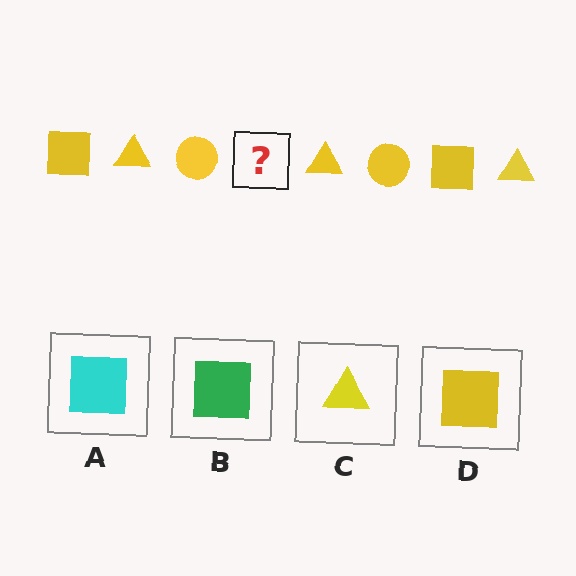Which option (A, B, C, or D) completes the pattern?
D.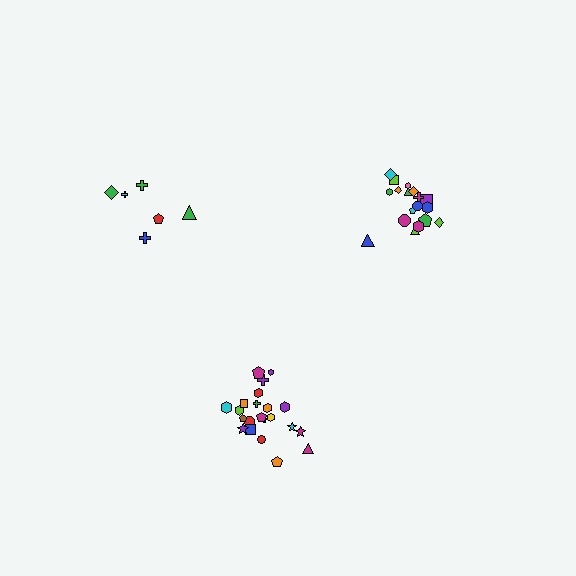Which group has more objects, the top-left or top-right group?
The top-right group.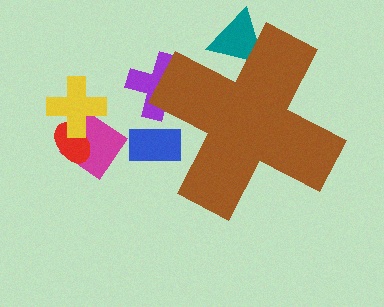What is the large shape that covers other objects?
A brown cross.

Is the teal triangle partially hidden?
Yes, the teal triangle is partially hidden behind the brown cross.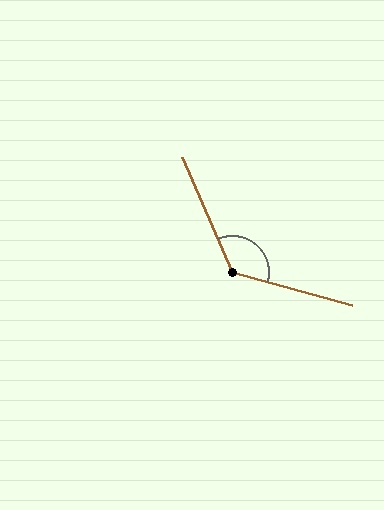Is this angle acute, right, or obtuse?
It is obtuse.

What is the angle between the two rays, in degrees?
Approximately 128 degrees.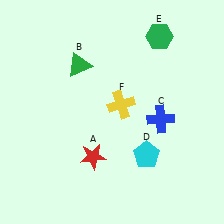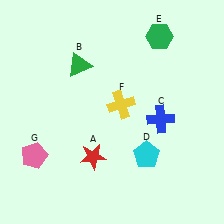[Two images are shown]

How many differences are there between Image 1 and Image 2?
There is 1 difference between the two images.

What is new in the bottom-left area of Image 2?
A pink pentagon (G) was added in the bottom-left area of Image 2.